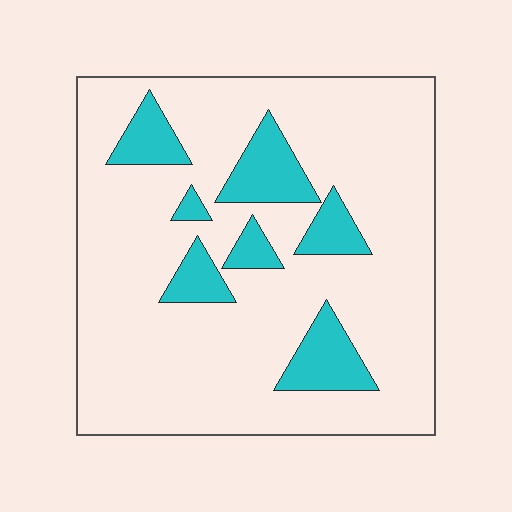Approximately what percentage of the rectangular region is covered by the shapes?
Approximately 15%.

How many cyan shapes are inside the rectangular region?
7.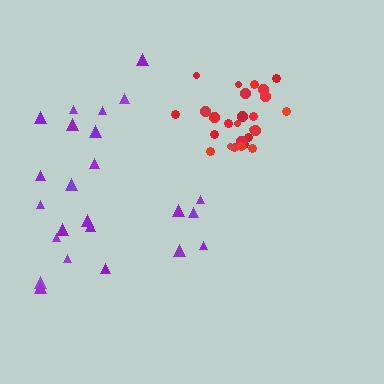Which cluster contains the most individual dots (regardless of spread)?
Red (26).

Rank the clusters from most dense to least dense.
red, purple.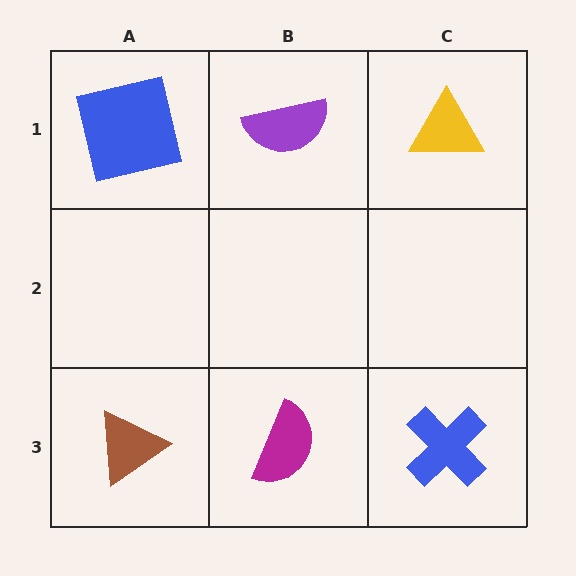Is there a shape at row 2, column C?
No, that cell is empty.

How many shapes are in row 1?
3 shapes.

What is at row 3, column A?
A brown triangle.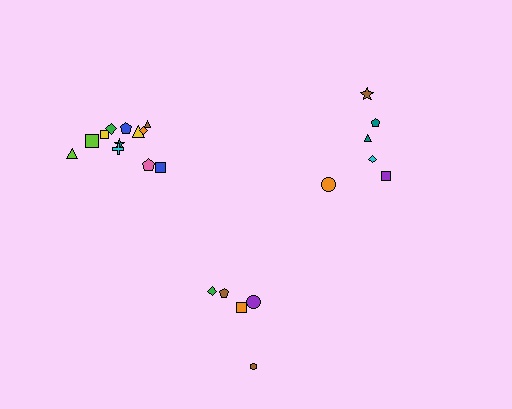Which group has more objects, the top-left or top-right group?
The top-left group.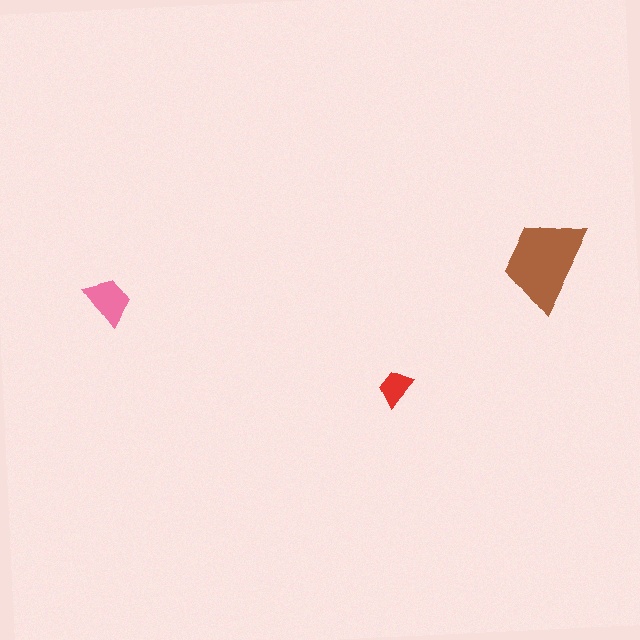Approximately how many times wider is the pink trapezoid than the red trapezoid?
About 1.5 times wider.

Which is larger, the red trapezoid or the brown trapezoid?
The brown one.